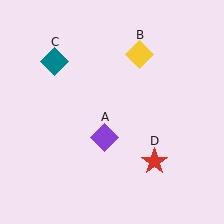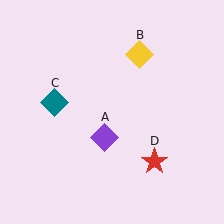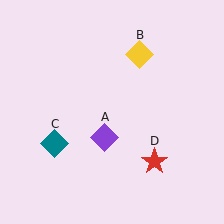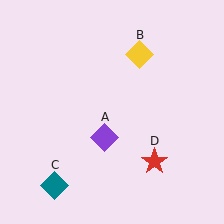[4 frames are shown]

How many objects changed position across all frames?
1 object changed position: teal diamond (object C).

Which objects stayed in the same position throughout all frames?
Purple diamond (object A) and yellow diamond (object B) and red star (object D) remained stationary.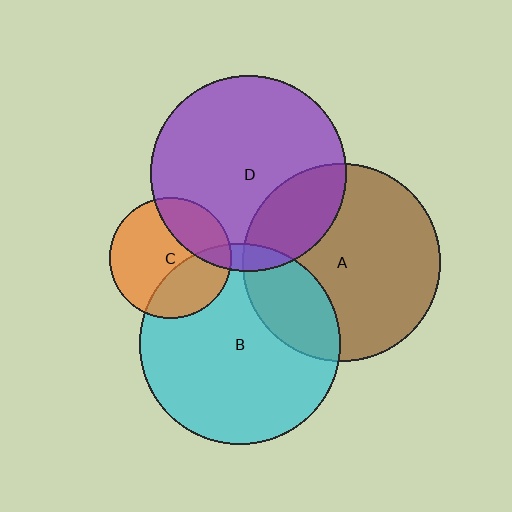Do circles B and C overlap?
Yes.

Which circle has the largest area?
Circle B (cyan).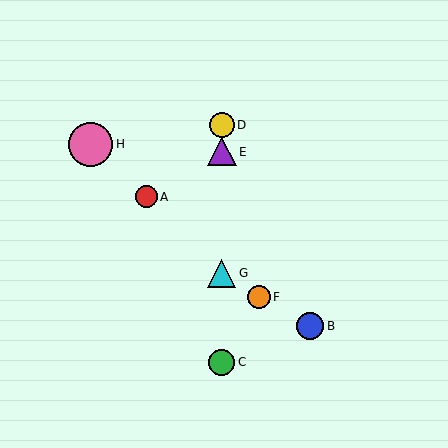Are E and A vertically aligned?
No, E is at x≈222 and A is at x≈147.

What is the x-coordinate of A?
Object A is at x≈147.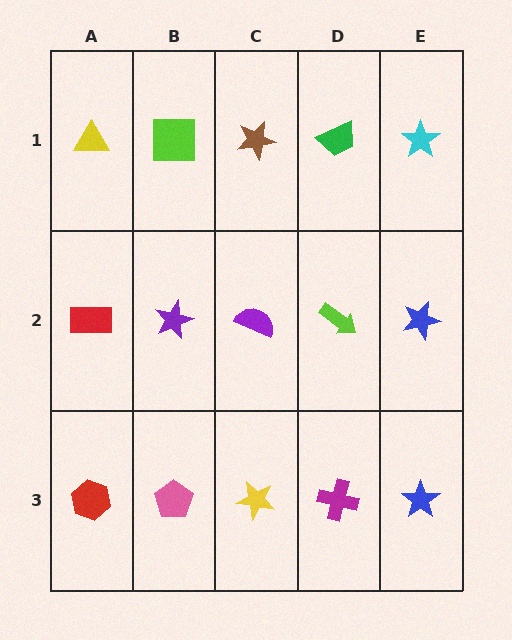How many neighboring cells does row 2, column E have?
3.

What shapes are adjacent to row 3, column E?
A blue star (row 2, column E), a magenta cross (row 3, column D).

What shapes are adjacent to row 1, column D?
A lime arrow (row 2, column D), a brown star (row 1, column C), a cyan star (row 1, column E).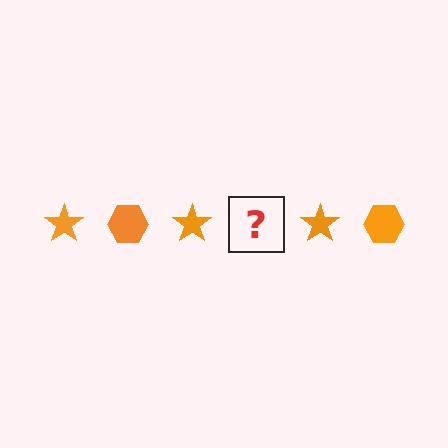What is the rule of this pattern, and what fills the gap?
The rule is that the pattern cycles through star, hexagon shapes in orange. The gap should be filled with an orange hexagon.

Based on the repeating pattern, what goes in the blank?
The blank should be an orange hexagon.